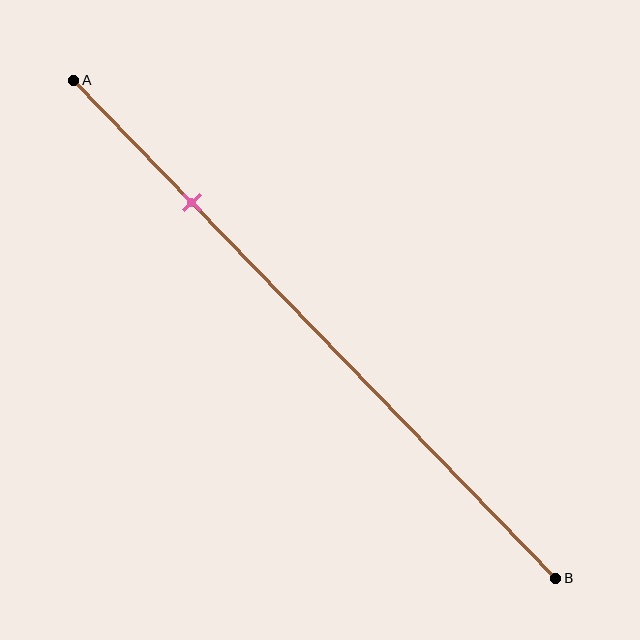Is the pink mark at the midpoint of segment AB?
No, the mark is at about 25% from A, not at the 50% midpoint.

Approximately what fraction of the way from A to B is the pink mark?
The pink mark is approximately 25% of the way from A to B.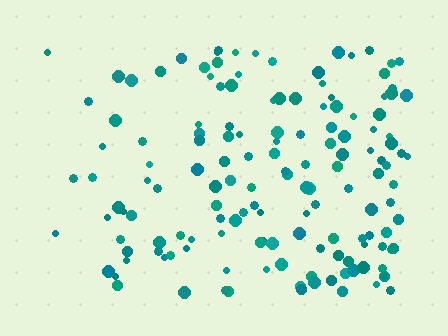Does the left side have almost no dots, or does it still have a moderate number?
Still a moderate number, just noticeably fewer than the right.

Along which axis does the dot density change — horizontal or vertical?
Horizontal.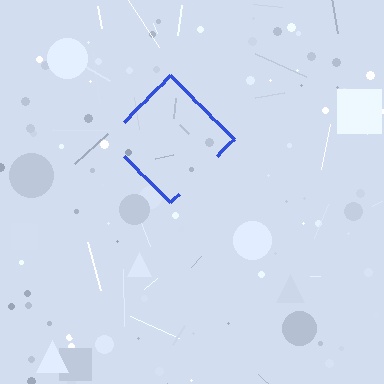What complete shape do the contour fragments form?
The contour fragments form a diamond.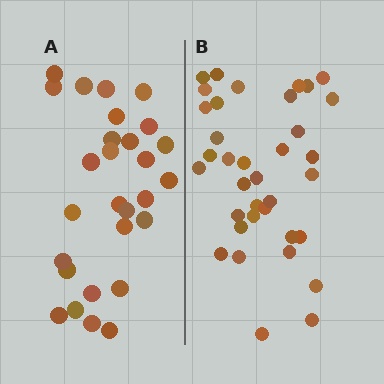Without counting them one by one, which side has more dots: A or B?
Region B (the right region) has more dots.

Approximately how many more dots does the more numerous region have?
Region B has roughly 8 or so more dots than region A.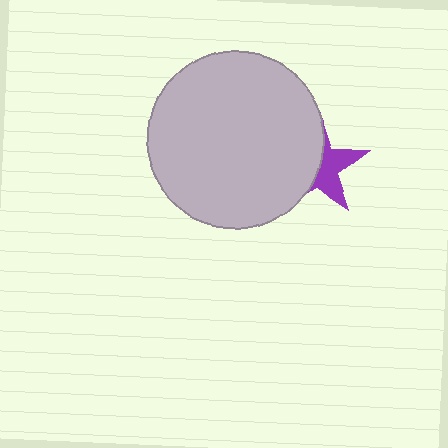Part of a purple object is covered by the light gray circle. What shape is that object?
It is a star.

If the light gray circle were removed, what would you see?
You would see the complete purple star.